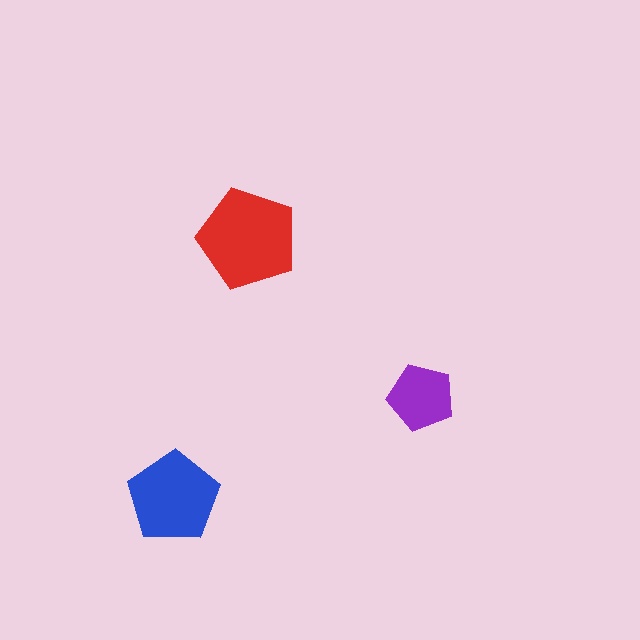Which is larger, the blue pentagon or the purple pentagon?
The blue one.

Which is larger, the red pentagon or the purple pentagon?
The red one.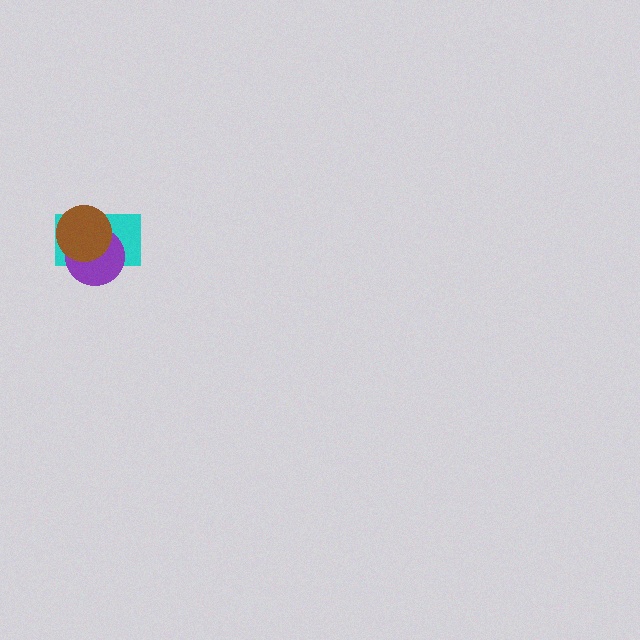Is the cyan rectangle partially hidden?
Yes, it is partially covered by another shape.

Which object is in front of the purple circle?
The brown circle is in front of the purple circle.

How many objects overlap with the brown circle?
2 objects overlap with the brown circle.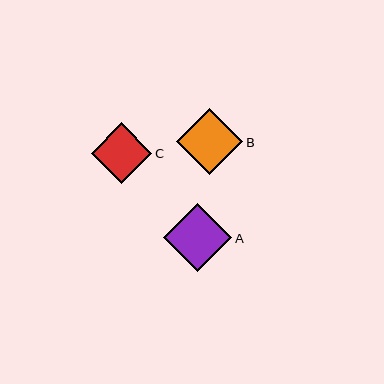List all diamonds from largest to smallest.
From largest to smallest: A, B, C.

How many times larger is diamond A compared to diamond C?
Diamond A is approximately 1.1 times the size of diamond C.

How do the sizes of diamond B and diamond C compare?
Diamond B and diamond C are approximately the same size.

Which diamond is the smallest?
Diamond C is the smallest with a size of approximately 60 pixels.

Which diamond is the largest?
Diamond A is the largest with a size of approximately 68 pixels.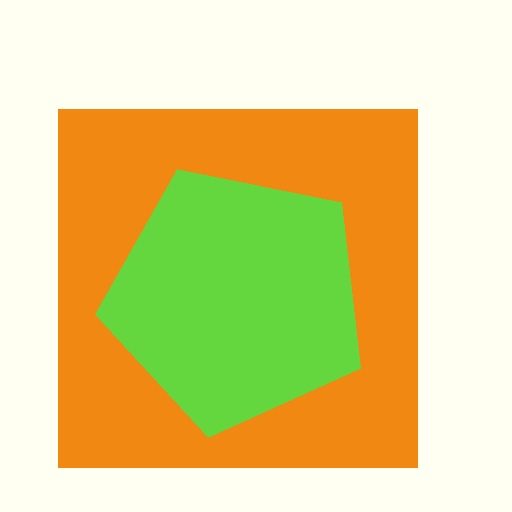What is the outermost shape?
The orange square.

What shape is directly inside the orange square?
The lime pentagon.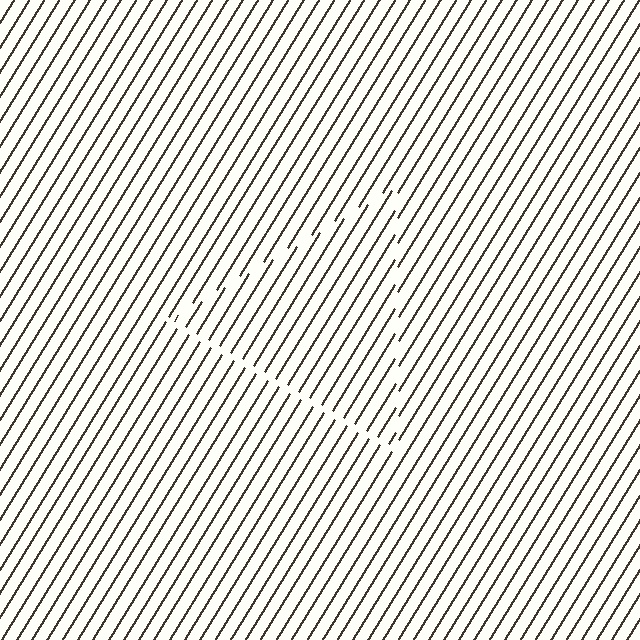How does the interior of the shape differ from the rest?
The interior of the shape contains the same grating, shifted by half a period — the contour is defined by the phase discontinuity where line-ends from the inner and outer gratings abut.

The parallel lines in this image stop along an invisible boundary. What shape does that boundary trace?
An illusory triangle. The interior of the shape contains the same grating, shifted by half a period — the contour is defined by the phase discontinuity where line-ends from the inner and outer gratings abut.